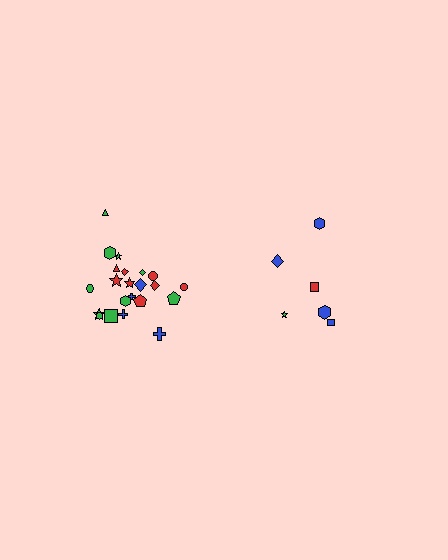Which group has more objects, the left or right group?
The left group.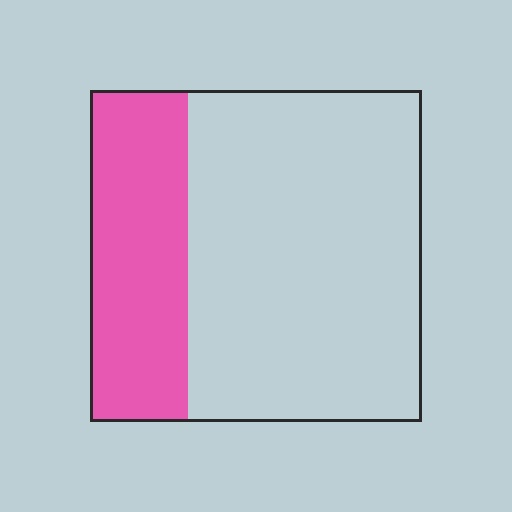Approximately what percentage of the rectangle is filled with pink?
Approximately 30%.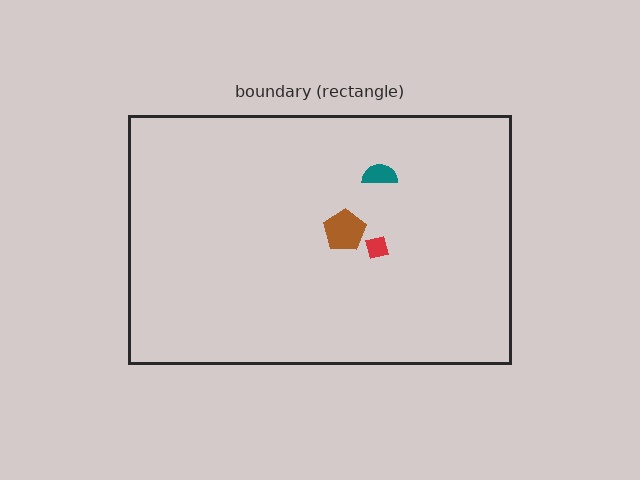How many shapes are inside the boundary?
3 inside, 0 outside.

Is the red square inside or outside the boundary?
Inside.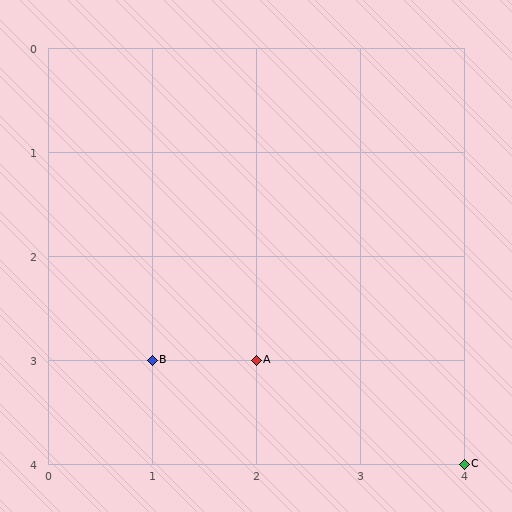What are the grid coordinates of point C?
Point C is at grid coordinates (4, 4).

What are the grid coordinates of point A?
Point A is at grid coordinates (2, 3).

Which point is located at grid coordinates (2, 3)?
Point A is at (2, 3).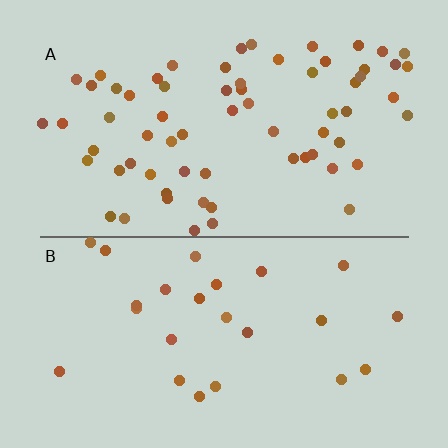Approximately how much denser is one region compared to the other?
Approximately 2.6× — region A over region B.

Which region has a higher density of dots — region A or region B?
A (the top).